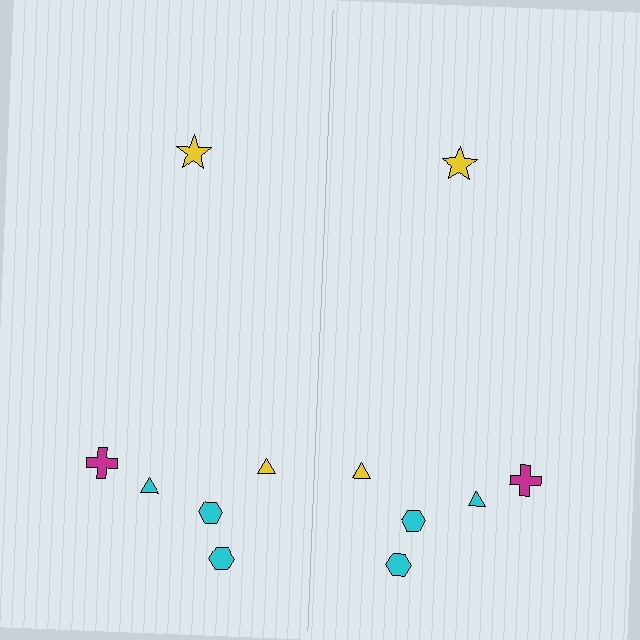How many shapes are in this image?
There are 12 shapes in this image.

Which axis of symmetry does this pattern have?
The pattern has a vertical axis of symmetry running through the center of the image.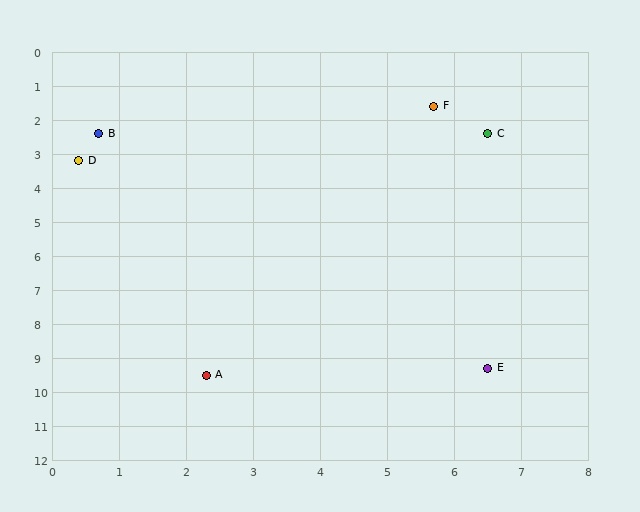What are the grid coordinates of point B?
Point B is at approximately (0.7, 2.4).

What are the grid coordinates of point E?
Point E is at approximately (6.5, 9.3).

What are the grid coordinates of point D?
Point D is at approximately (0.4, 3.2).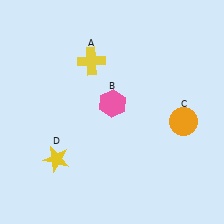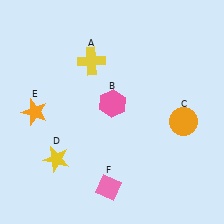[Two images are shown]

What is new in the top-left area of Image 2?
An orange star (E) was added in the top-left area of Image 2.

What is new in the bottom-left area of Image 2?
A pink diamond (F) was added in the bottom-left area of Image 2.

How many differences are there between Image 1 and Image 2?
There are 2 differences between the two images.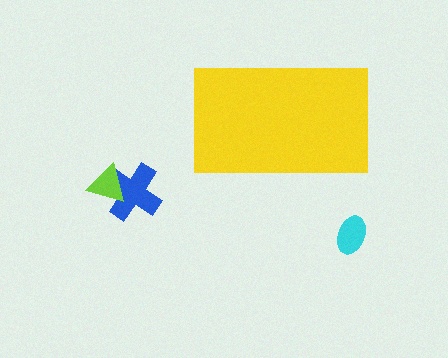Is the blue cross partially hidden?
No, the blue cross is fully visible.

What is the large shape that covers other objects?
A yellow rectangle.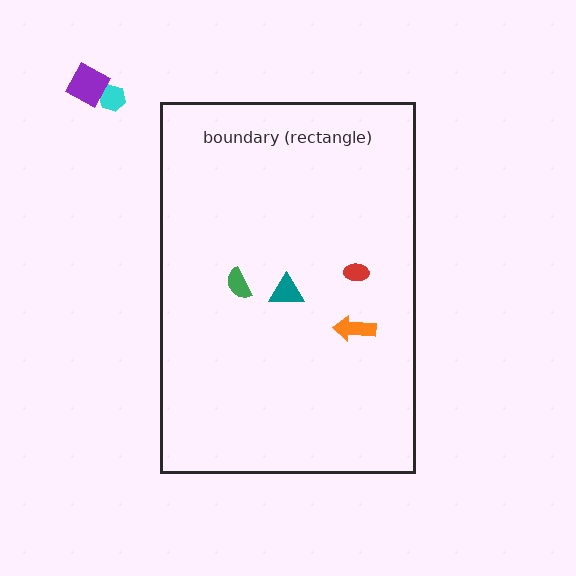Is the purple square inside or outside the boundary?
Outside.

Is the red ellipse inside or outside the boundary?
Inside.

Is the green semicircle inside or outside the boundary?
Inside.